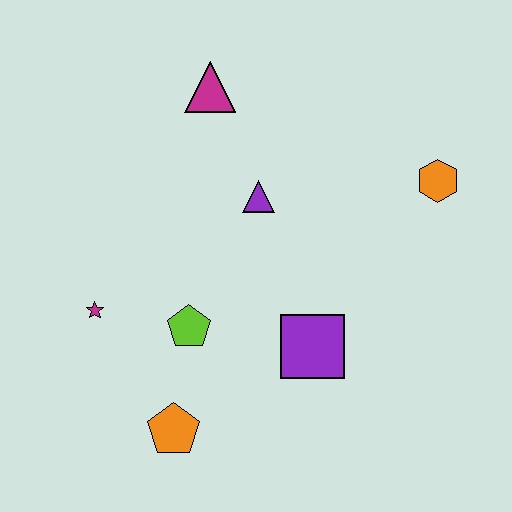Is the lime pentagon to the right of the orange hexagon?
No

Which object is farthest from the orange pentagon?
The orange hexagon is farthest from the orange pentagon.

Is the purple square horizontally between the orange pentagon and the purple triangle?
No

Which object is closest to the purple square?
The lime pentagon is closest to the purple square.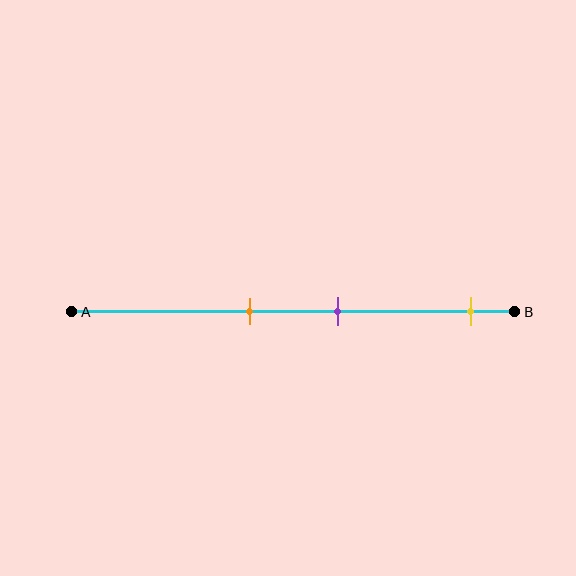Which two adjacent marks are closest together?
The orange and purple marks are the closest adjacent pair.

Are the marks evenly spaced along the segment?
No, the marks are not evenly spaced.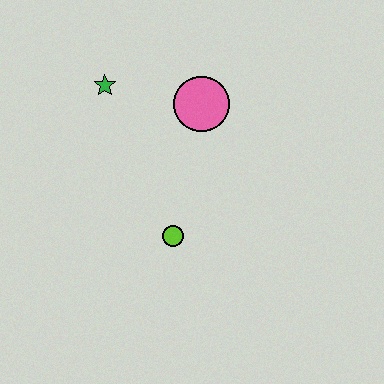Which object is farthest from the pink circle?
The lime circle is farthest from the pink circle.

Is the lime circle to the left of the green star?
No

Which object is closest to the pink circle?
The green star is closest to the pink circle.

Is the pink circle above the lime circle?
Yes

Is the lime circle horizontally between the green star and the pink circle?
Yes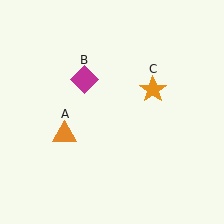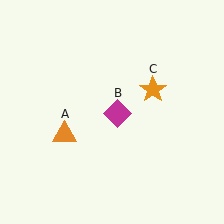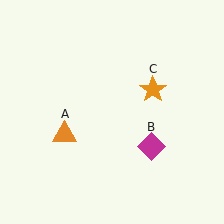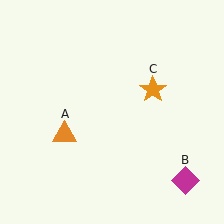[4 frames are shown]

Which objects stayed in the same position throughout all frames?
Orange triangle (object A) and orange star (object C) remained stationary.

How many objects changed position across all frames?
1 object changed position: magenta diamond (object B).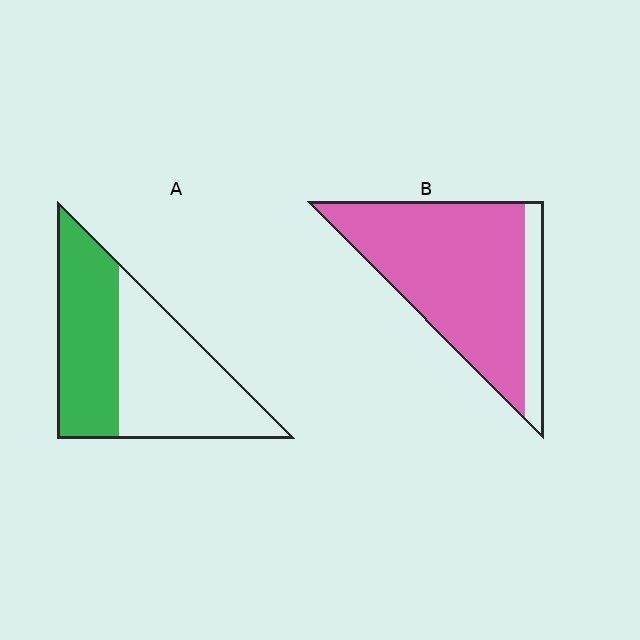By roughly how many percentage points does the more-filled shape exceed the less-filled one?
By roughly 40 percentage points (B over A).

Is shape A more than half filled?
No.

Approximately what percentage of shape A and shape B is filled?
A is approximately 45% and B is approximately 85%.